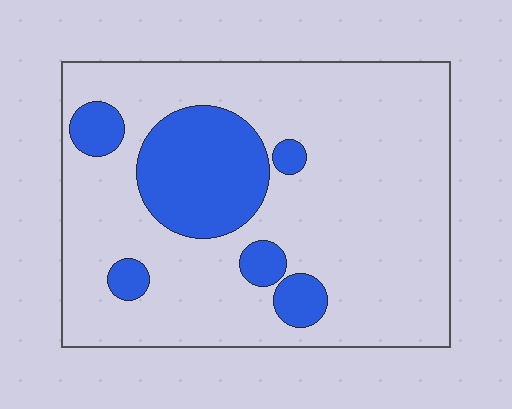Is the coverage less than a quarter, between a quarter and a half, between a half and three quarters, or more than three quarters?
Less than a quarter.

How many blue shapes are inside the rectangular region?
6.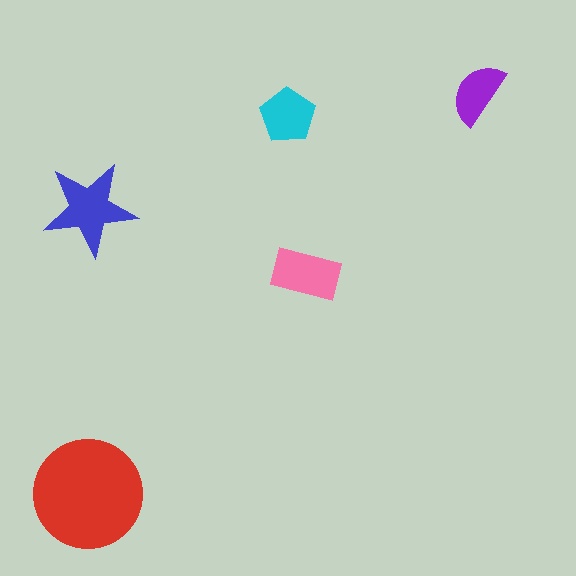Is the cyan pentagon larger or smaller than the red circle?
Smaller.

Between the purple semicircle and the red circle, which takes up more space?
The red circle.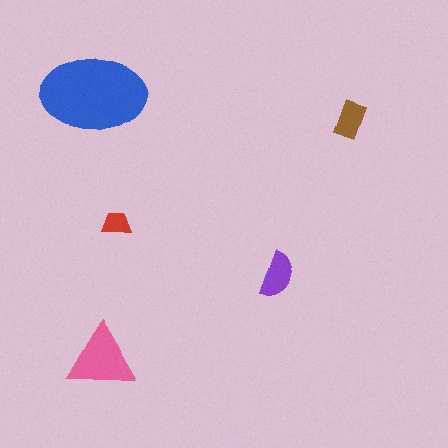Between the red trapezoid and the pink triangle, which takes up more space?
The pink triangle.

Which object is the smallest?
The red trapezoid.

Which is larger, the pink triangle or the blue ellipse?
The blue ellipse.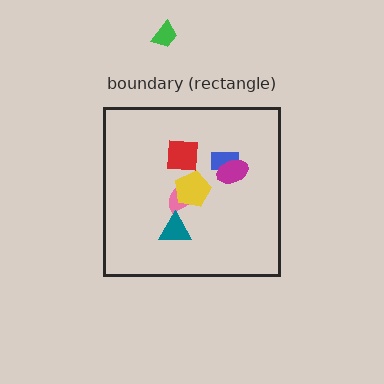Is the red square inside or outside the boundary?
Inside.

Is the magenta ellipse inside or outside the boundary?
Inside.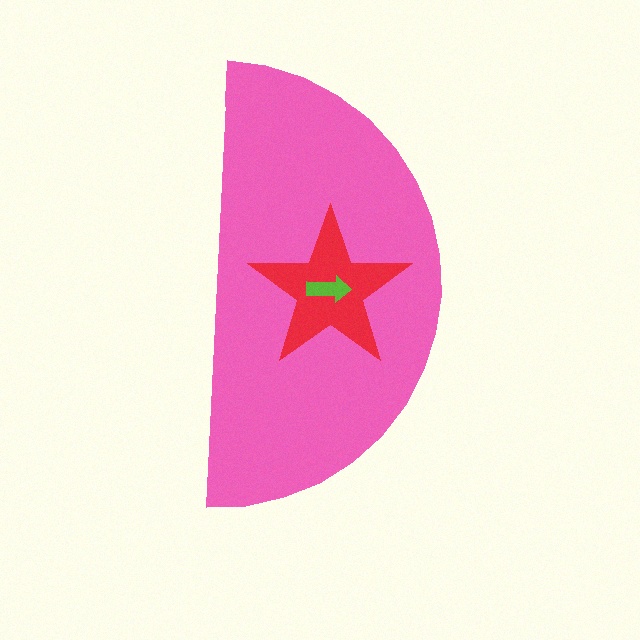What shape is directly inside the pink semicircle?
The red star.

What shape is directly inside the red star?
The lime arrow.